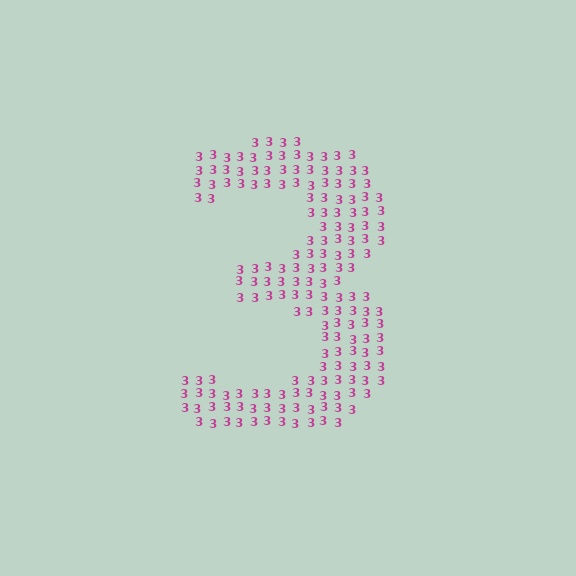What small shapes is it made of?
It is made of small digit 3's.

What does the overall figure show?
The overall figure shows the digit 3.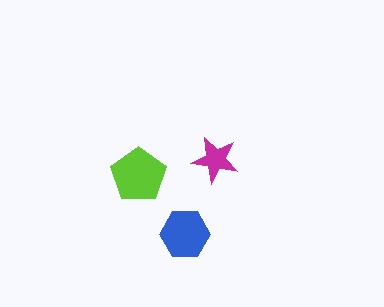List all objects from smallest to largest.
The magenta star, the blue hexagon, the lime pentagon.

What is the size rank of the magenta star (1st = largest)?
3rd.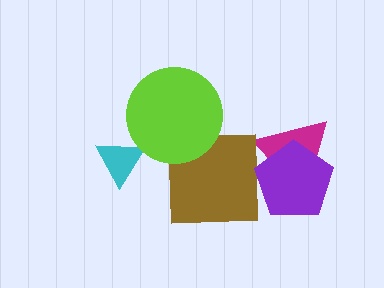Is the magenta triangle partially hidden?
Yes, it is partially covered by another shape.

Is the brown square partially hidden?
Yes, it is partially covered by another shape.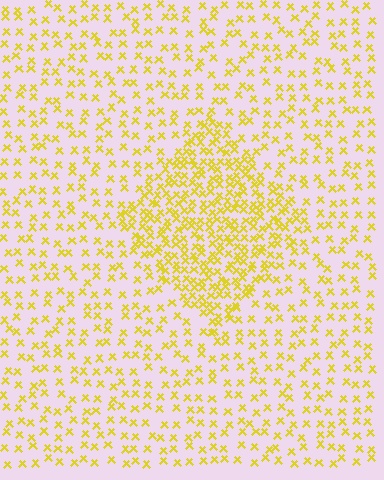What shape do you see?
I see a diamond.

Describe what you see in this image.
The image contains small yellow elements arranged at two different densities. A diamond-shaped region is visible where the elements are more densely packed than the surrounding area.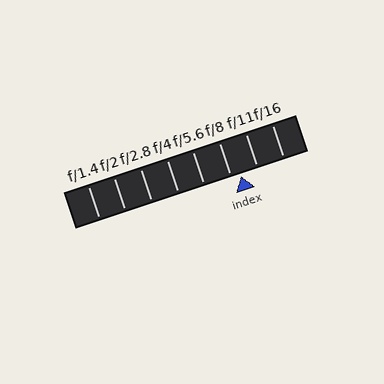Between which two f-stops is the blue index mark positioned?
The index mark is between f/8 and f/11.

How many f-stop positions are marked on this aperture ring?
There are 8 f-stop positions marked.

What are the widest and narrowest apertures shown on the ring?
The widest aperture shown is f/1.4 and the narrowest is f/16.